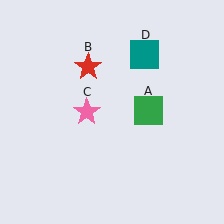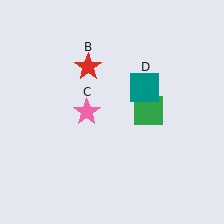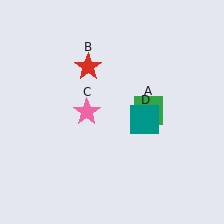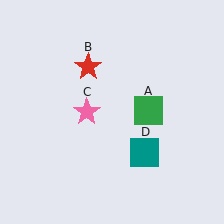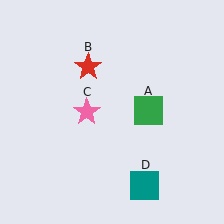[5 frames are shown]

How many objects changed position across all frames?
1 object changed position: teal square (object D).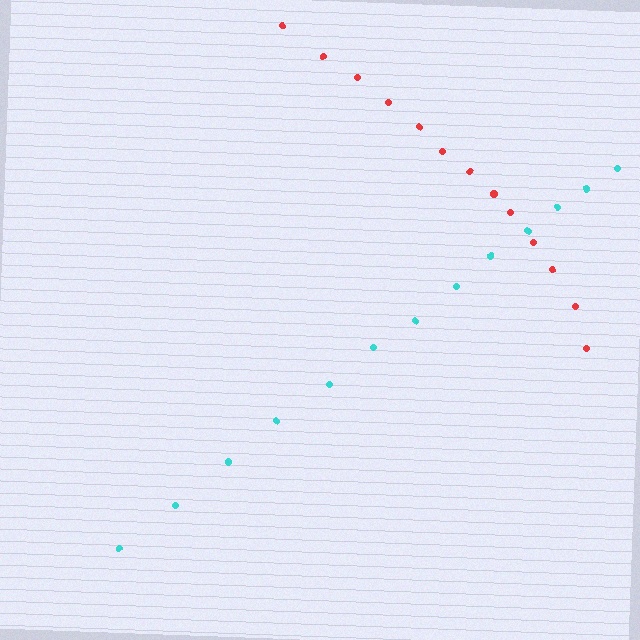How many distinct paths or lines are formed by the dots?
There are 2 distinct paths.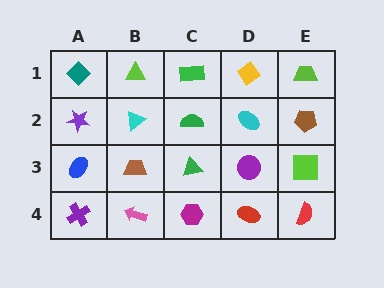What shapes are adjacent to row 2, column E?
A lime trapezoid (row 1, column E), a lime square (row 3, column E), a cyan ellipse (row 2, column D).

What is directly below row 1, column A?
A purple star.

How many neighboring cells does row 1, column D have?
3.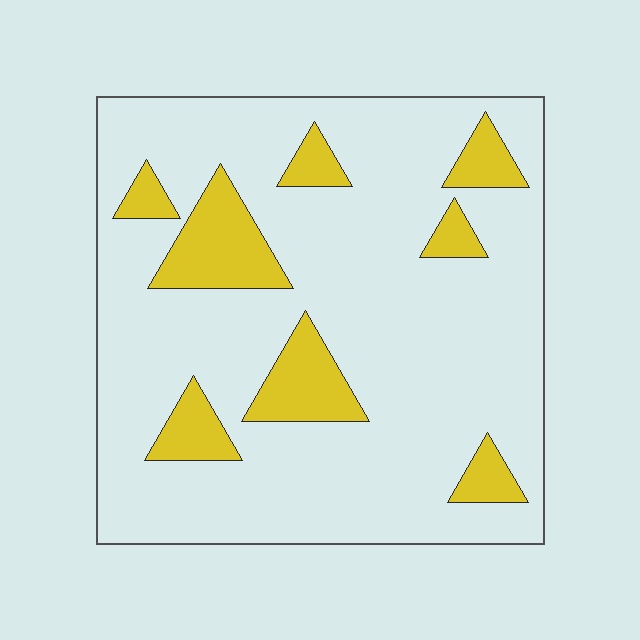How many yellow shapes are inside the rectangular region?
8.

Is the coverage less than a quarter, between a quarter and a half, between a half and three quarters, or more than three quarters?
Less than a quarter.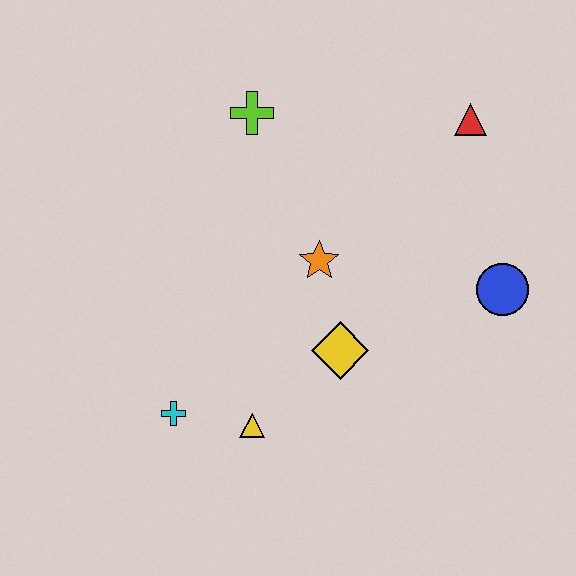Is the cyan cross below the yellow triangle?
No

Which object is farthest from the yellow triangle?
The red triangle is farthest from the yellow triangle.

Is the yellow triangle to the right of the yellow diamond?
No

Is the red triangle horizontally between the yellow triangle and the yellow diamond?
No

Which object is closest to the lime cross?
The orange star is closest to the lime cross.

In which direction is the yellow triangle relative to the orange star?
The yellow triangle is below the orange star.